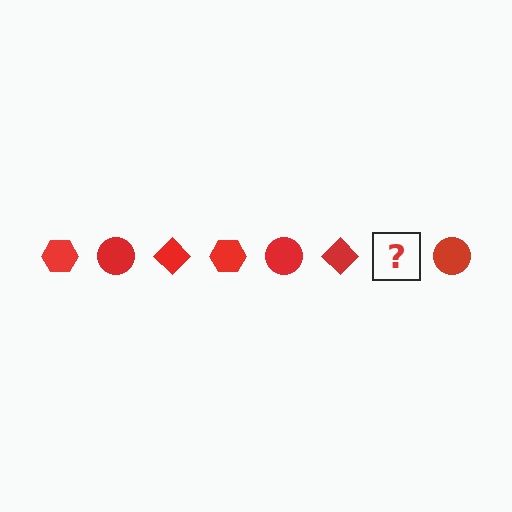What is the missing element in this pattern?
The missing element is a red hexagon.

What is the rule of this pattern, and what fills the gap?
The rule is that the pattern cycles through hexagon, circle, diamond shapes in red. The gap should be filled with a red hexagon.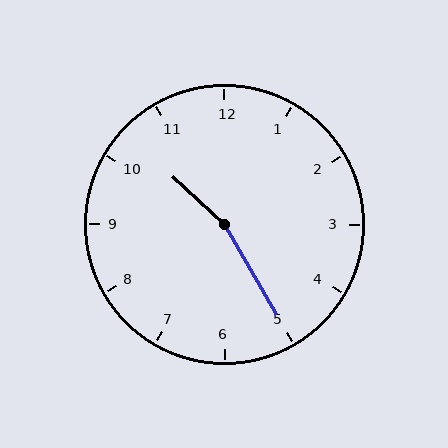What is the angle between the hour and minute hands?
Approximately 162 degrees.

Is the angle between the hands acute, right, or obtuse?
It is obtuse.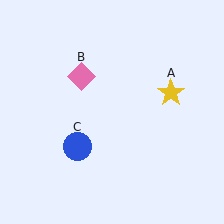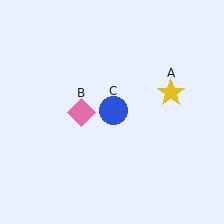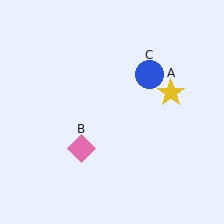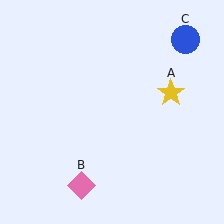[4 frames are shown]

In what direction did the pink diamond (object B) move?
The pink diamond (object B) moved down.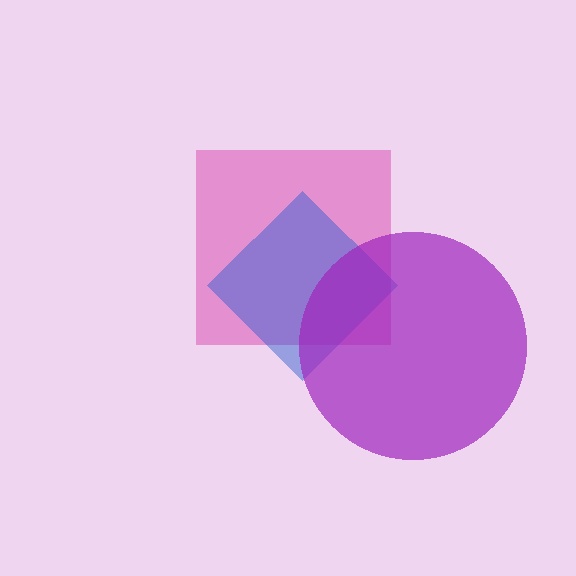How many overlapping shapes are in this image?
There are 3 overlapping shapes in the image.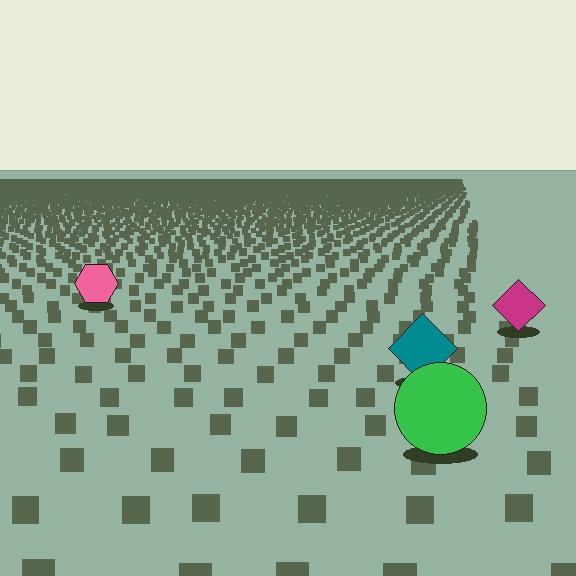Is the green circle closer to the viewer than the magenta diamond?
Yes. The green circle is closer — you can tell from the texture gradient: the ground texture is coarser near it.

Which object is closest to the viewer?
The green circle is closest. The texture marks near it are larger and more spread out.